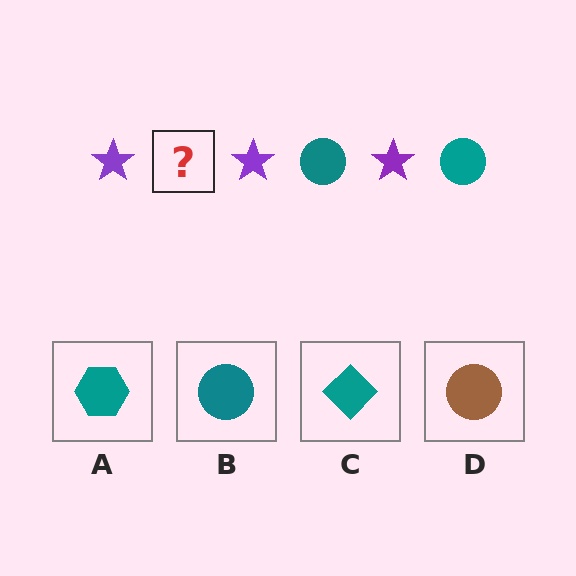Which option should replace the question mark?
Option B.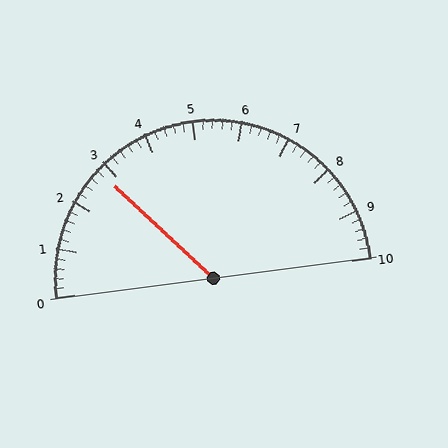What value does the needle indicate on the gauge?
The needle indicates approximately 2.8.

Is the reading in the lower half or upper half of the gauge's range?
The reading is in the lower half of the range (0 to 10).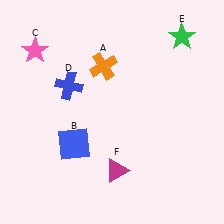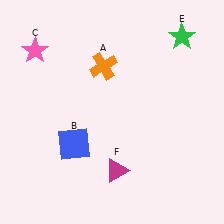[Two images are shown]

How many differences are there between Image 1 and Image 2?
There is 1 difference between the two images.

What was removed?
The blue cross (D) was removed in Image 2.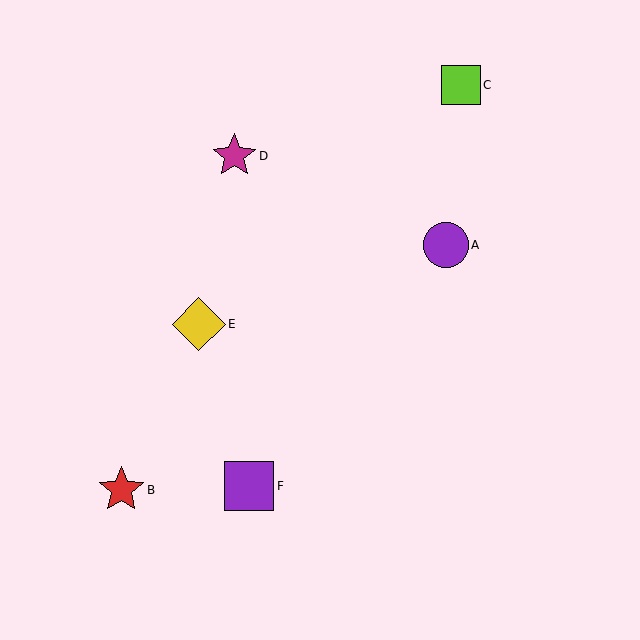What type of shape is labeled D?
Shape D is a magenta star.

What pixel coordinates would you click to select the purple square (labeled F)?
Click at (249, 486) to select the purple square F.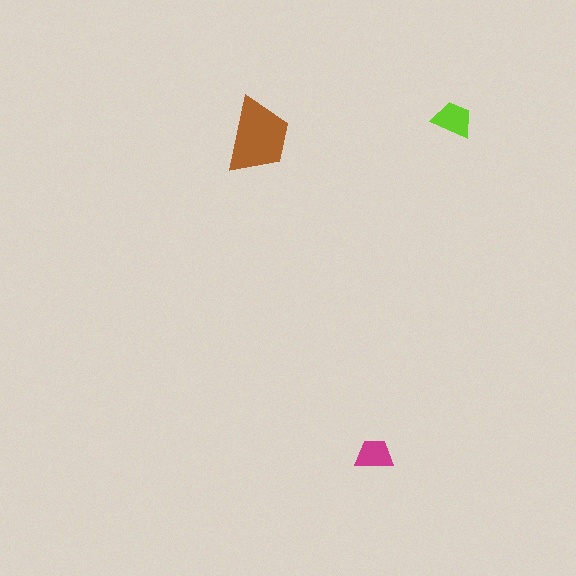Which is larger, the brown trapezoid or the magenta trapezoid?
The brown one.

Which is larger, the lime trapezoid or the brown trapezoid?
The brown one.